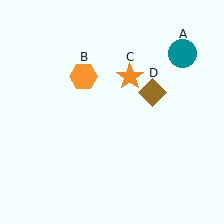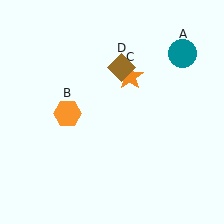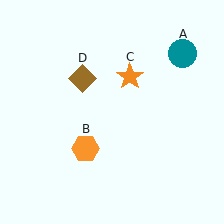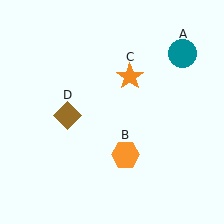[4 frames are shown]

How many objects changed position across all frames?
2 objects changed position: orange hexagon (object B), brown diamond (object D).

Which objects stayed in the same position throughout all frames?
Teal circle (object A) and orange star (object C) remained stationary.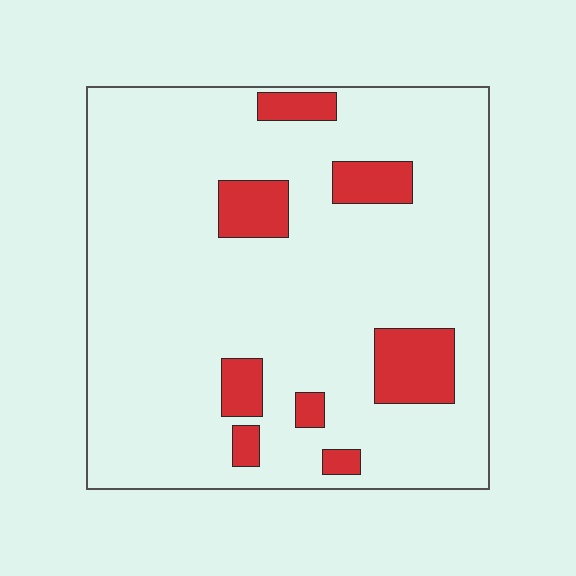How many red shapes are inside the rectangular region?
8.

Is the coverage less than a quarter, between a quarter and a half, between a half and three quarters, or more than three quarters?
Less than a quarter.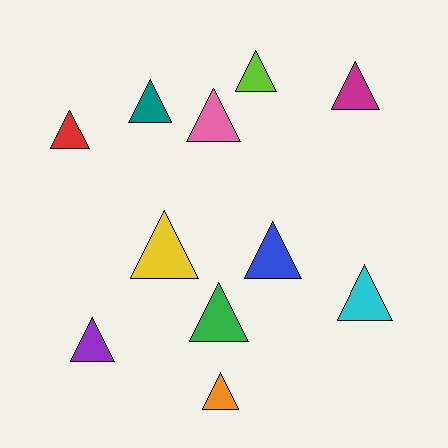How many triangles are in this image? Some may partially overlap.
There are 11 triangles.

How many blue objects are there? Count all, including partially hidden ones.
There is 1 blue object.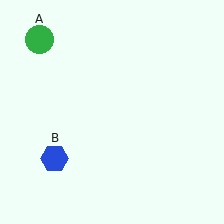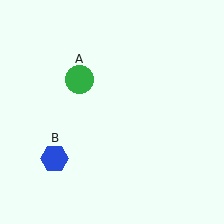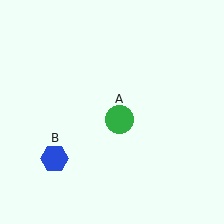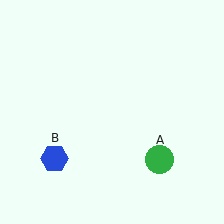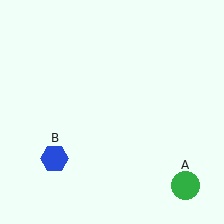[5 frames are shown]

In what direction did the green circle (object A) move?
The green circle (object A) moved down and to the right.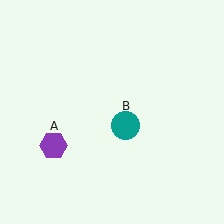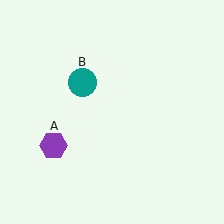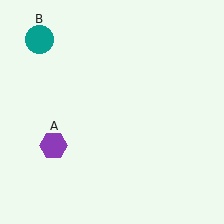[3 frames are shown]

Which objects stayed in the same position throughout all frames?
Purple hexagon (object A) remained stationary.